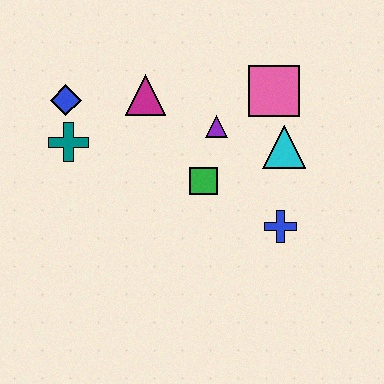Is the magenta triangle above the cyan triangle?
Yes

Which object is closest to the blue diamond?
The teal cross is closest to the blue diamond.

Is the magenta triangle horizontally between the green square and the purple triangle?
No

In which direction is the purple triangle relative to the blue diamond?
The purple triangle is to the right of the blue diamond.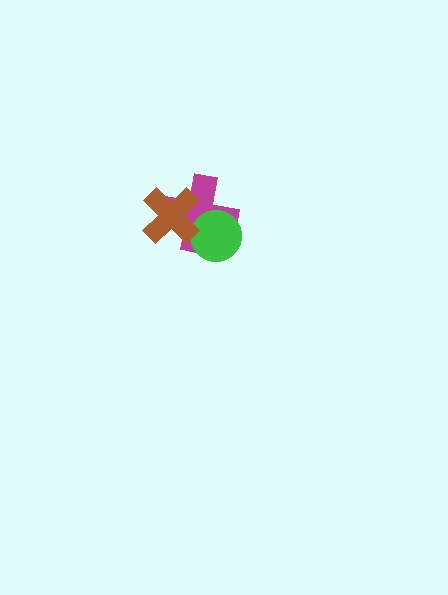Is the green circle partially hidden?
Yes, it is partially covered by another shape.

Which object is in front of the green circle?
The brown cross is in front of the green circle.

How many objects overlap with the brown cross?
2 objects overlap with the brown cross.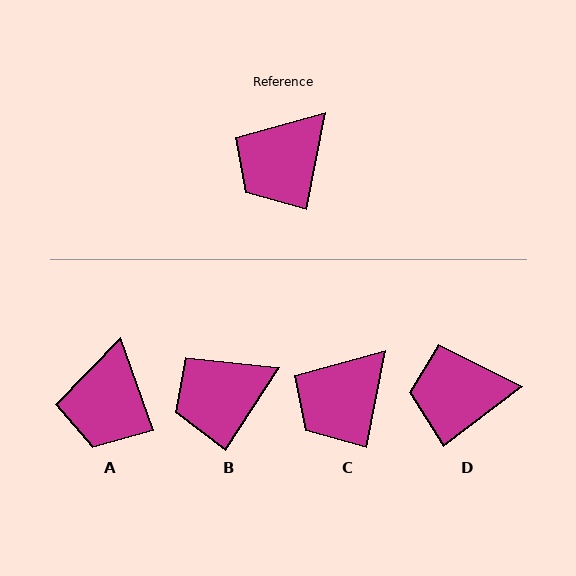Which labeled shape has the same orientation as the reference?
C.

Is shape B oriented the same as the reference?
No, it is off by about 21 degrees.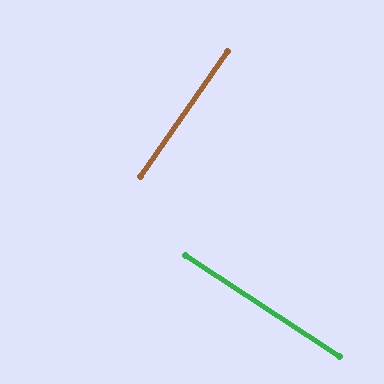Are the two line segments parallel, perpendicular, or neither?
Perpendicular — they meet at approximately 88°.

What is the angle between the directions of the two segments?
Approximately 88 degrees.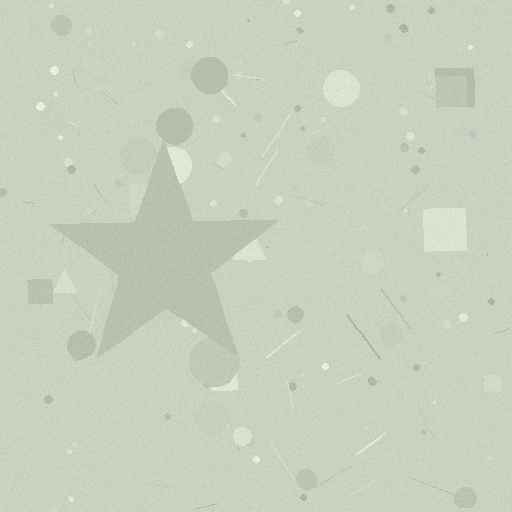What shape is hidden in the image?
A star is hidden in the image.